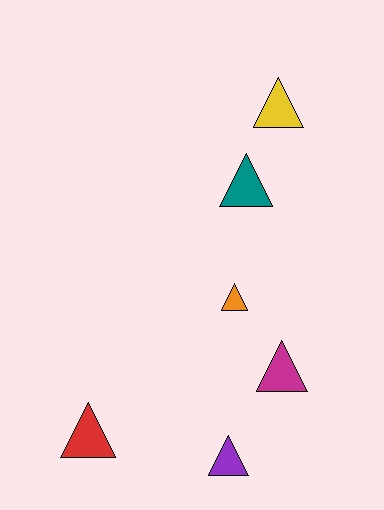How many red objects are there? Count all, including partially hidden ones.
There is 1 red object.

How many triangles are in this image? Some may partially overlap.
There are 6 triangles.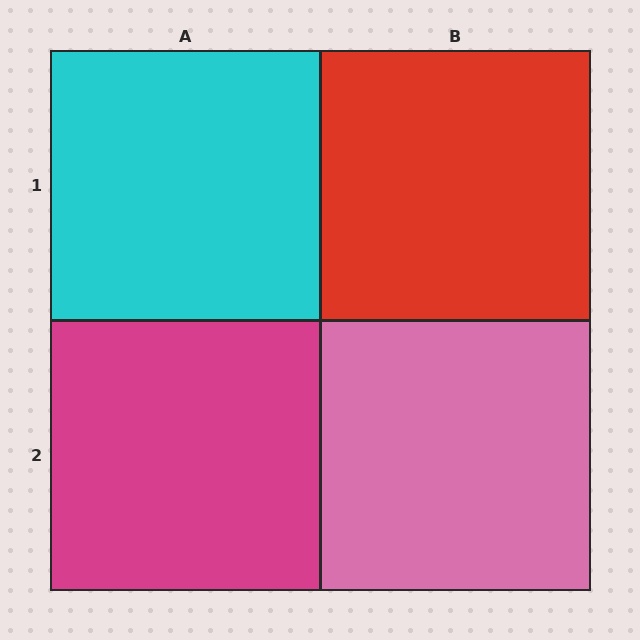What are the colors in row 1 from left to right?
Cyan, red.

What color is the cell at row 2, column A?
Magenta.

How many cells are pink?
1 cell is pink.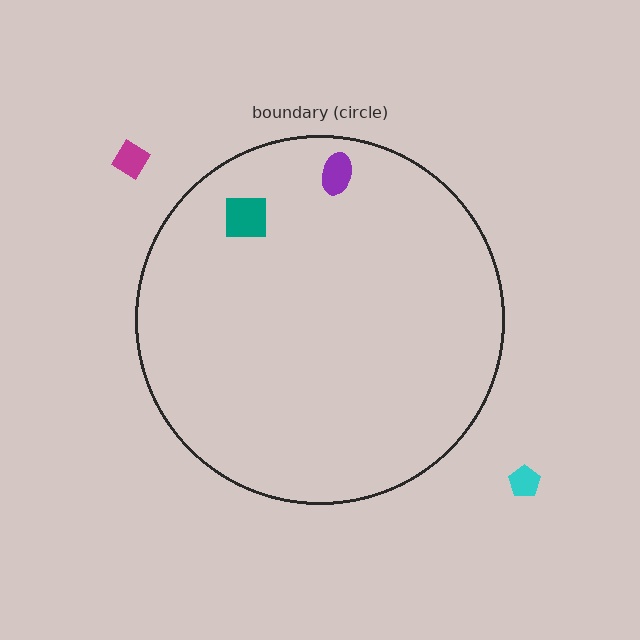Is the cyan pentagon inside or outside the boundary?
Outside.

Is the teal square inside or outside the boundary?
Inside.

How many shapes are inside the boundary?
2 inside, 2 outside.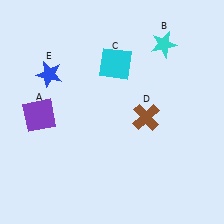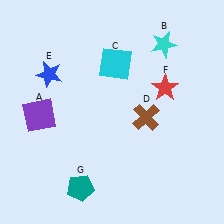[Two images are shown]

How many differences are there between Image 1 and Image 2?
There are 2 differences between the two images.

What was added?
A red star (F), a teal pentagon (G) were added in Image 2.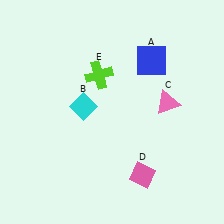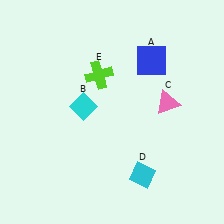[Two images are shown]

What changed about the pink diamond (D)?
In Image 1, D is pink. In Image 2, it changed to cyan.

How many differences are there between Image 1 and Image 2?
There is 1 difference between the two images.